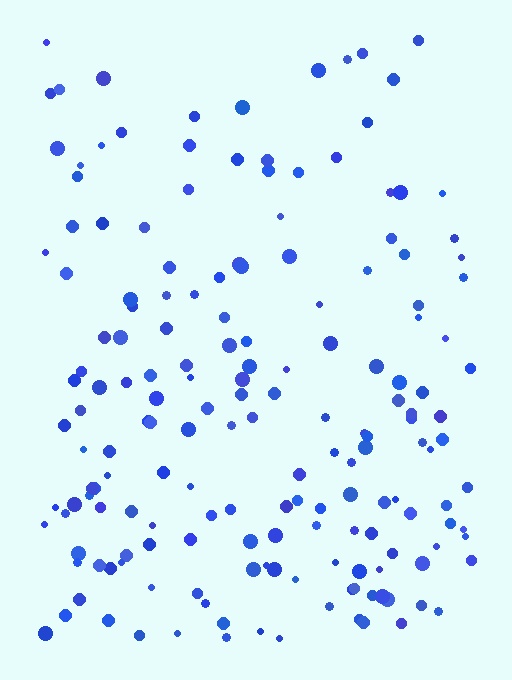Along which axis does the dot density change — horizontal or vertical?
Vertical.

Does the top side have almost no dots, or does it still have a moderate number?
Still a moderate number, just noticeably fewer than the bottom.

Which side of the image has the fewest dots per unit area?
The top.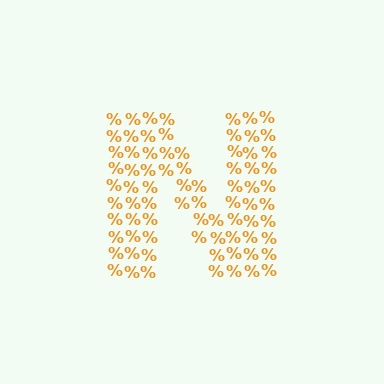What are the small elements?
The small elements are percent signs.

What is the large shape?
The large shape is the letter N.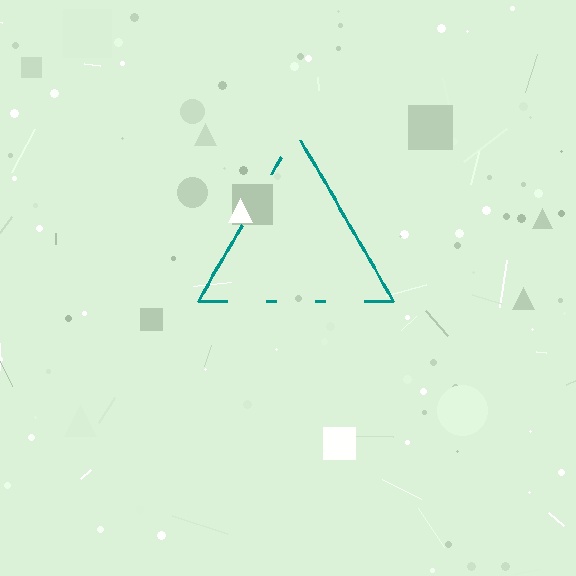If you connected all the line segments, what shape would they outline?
They would outline a triangle.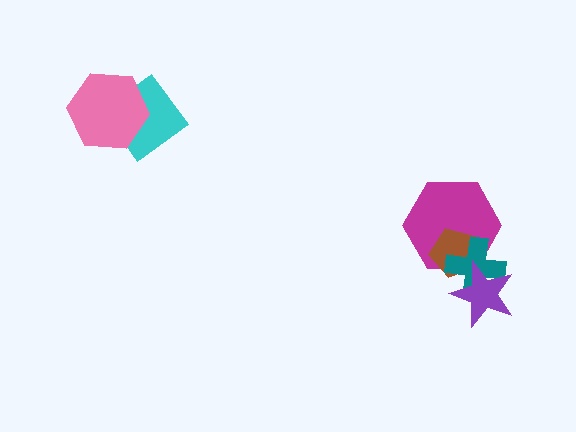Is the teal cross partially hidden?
Yes, it is partially covered by another shape.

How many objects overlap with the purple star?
3 objects overlap with the purple star.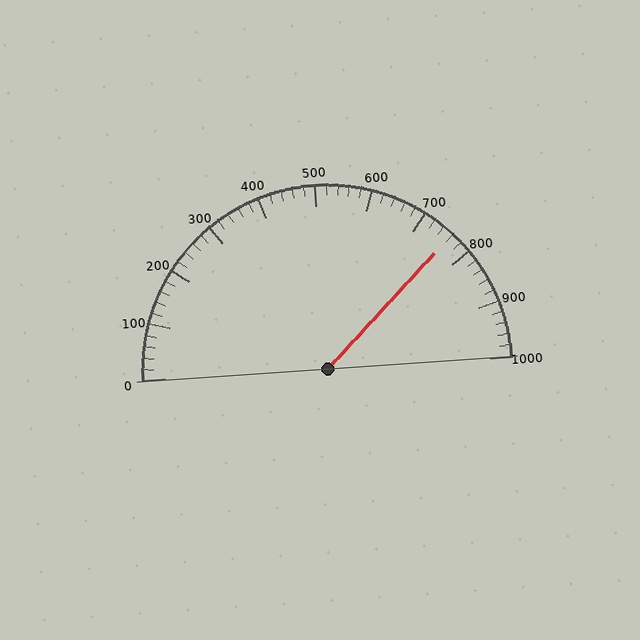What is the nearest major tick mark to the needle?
The nearest major tick mark is 800.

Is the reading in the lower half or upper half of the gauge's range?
The reading is in the upper half of the range (0 to 1000).